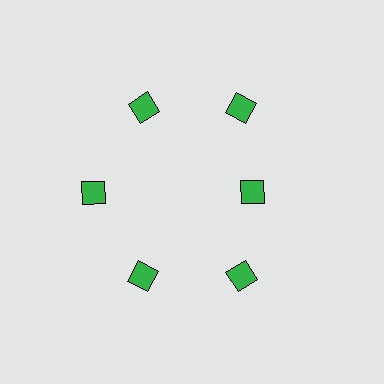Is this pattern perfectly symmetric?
No. The 6 green diamonds are arranged in a ring, but one element near the 3 o'clock position is pulled inward toward the center, breaking the 6-fold rotational symmetry.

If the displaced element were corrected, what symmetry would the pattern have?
It would have 6-fold rotational symmetry — the pattern would map onto itself every 60 degrees.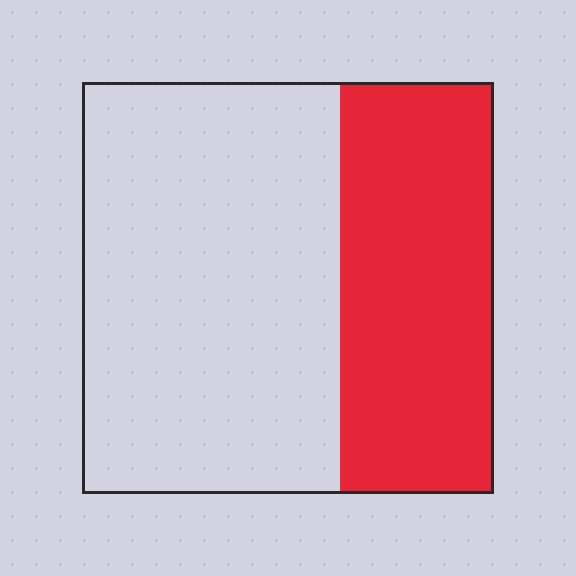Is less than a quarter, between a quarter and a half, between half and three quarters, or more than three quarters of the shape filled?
Between a quarter and a half.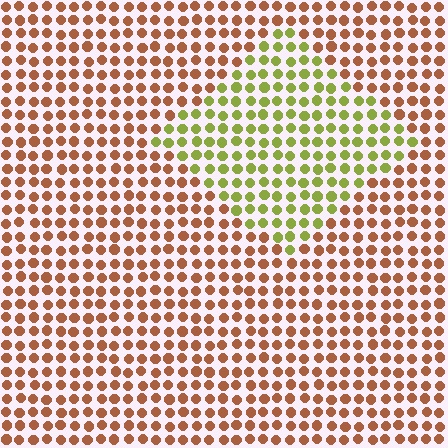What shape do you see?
I see a diamond.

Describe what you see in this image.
The image is filled with small brown elements in a uniform arrangement. A diamond-shaped region is visible where the elements are tinted to a slightly different hue, forming a subtle color boundary.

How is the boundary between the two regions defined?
The boundary is defined purely by a slight shift in hue (about 59 degrees). Spacing, size, and orientation are identical on both sides.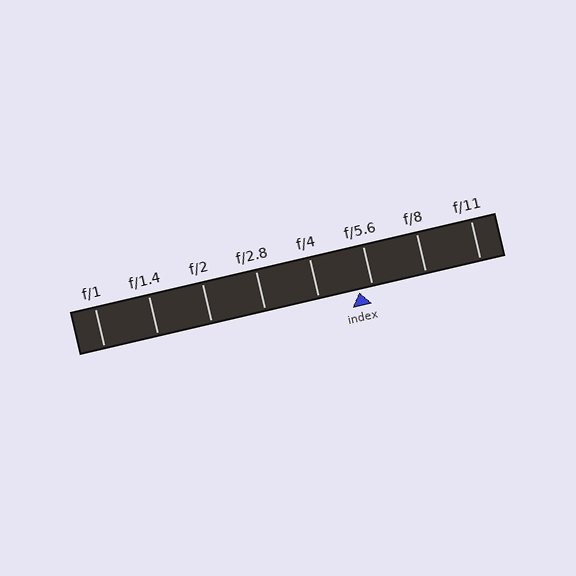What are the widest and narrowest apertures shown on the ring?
The widest aperture shown is f/1 and the narrowest is f/11.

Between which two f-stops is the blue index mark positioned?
The index mark is between f/4 and f/5.6.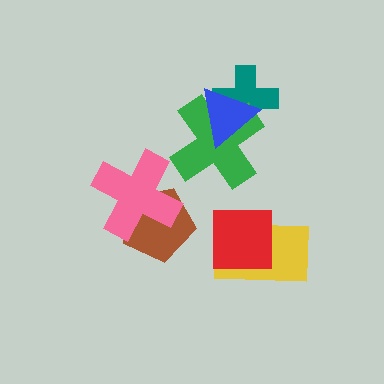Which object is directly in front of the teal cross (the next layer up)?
The green cross is directly in front of the teal cross.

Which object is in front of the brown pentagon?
The pink cross is in front of the brown pentagon.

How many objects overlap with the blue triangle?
2 objects overlap with the blue triangle.